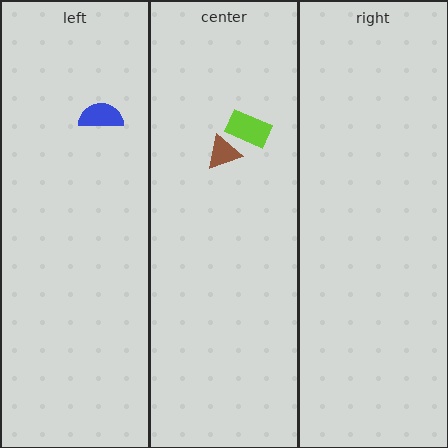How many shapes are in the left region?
1.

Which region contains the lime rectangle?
The center region.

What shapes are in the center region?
The lime rectangle, the brown triangle.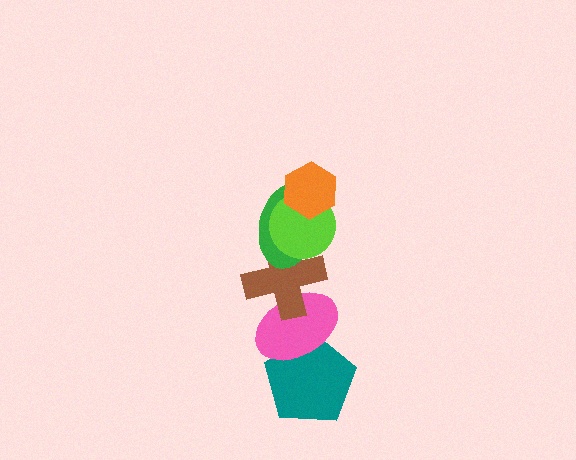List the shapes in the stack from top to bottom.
From top to bottom: the orange hexagon, the lime circle, the green ellipse, the brown cross, the pink ellipse, the teal pentagon.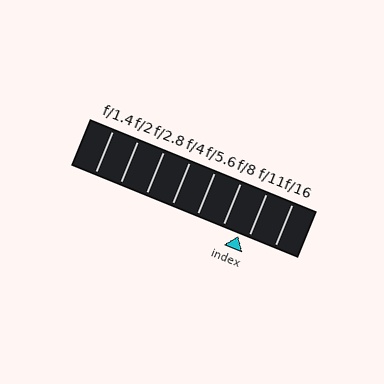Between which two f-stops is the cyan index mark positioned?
The index mark is between f/8 and f/11.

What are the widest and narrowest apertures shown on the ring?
The widest aperture shown is f/1.4 and the narrowest is f/16.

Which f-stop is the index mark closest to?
The index mark is closest to f/11.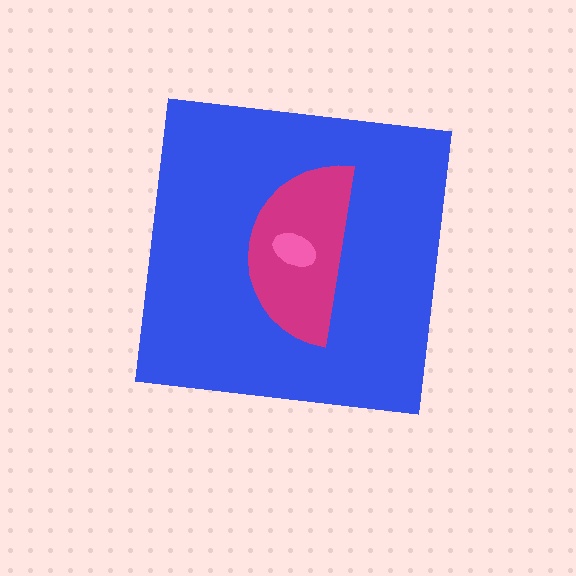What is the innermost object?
The pink ellipse.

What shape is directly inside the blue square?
The magenta semicircle.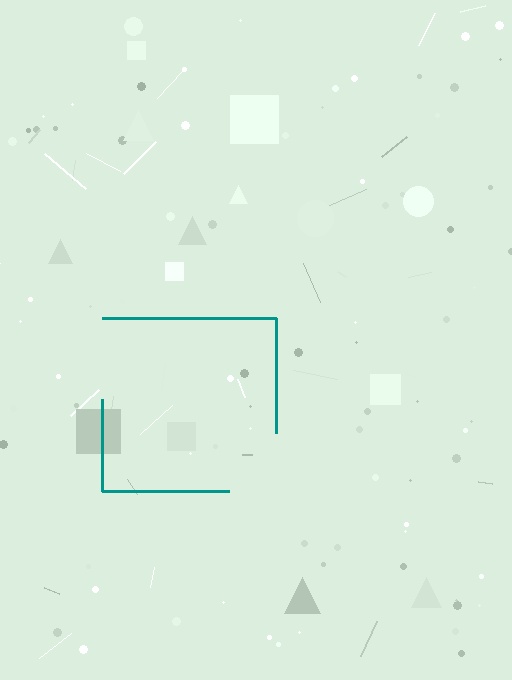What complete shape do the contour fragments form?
The contour fragments form a square.